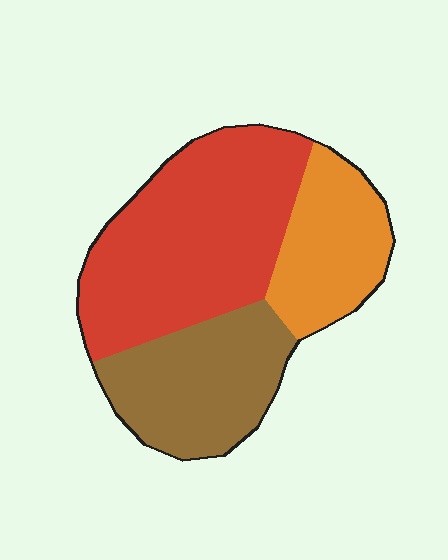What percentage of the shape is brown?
Brown covers 29% of the shape.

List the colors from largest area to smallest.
From largest to smallest: red, brown, orange.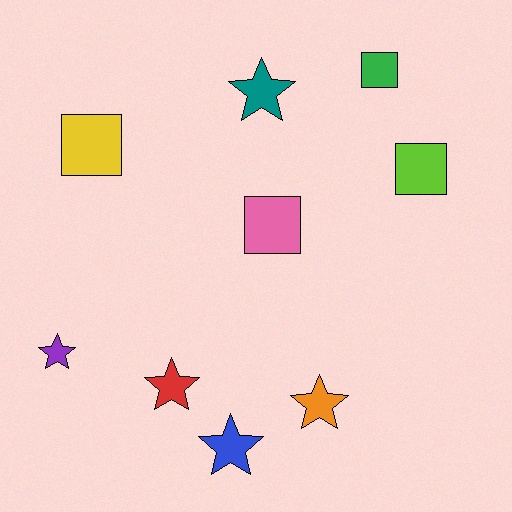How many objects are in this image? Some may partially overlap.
There are 9 objects.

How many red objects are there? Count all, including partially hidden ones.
There is 1 red object.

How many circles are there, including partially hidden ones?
There are no circles.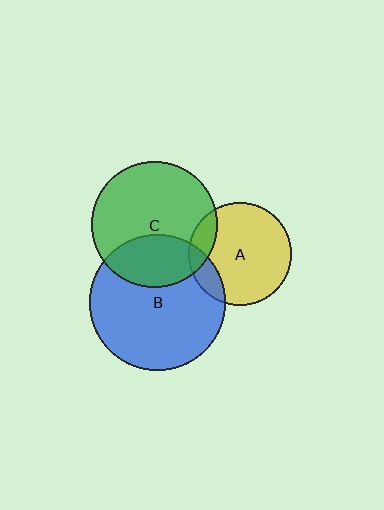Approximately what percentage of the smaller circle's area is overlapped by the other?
Approximately 15%.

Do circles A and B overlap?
Yes.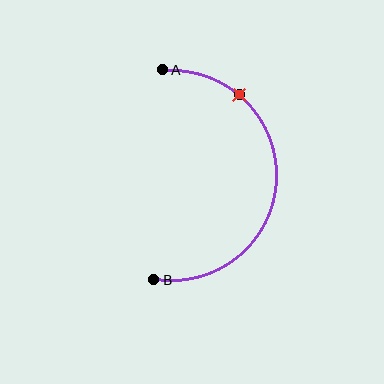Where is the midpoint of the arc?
The arc midpoint is the point on the curve farthest from the straight line joining A and B. It sits to the right of that line.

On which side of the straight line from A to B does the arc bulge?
The arc bulges to the right of the straight line connecting A and B.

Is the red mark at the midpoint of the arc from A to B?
No. The red mark lies on the arc but is closer to endpoint A. The arc midpoint would be at the point on the curve equidistant along the arc from both A and B.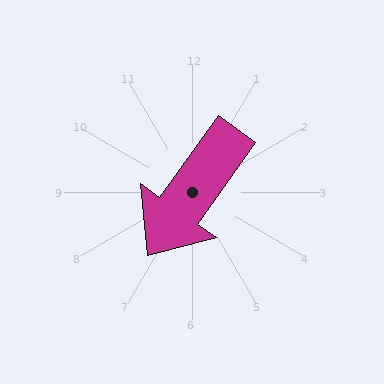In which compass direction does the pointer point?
Southwest.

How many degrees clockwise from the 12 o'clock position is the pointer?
Approximately 216 degrees.